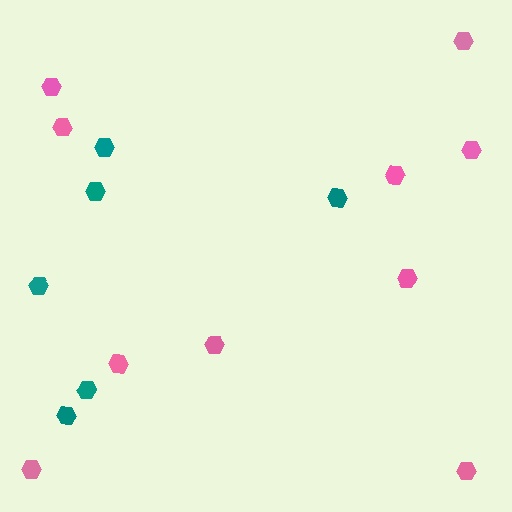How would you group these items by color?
There are 2 groups: one group of pink hexagons (10) and one group of teal hexagons (6).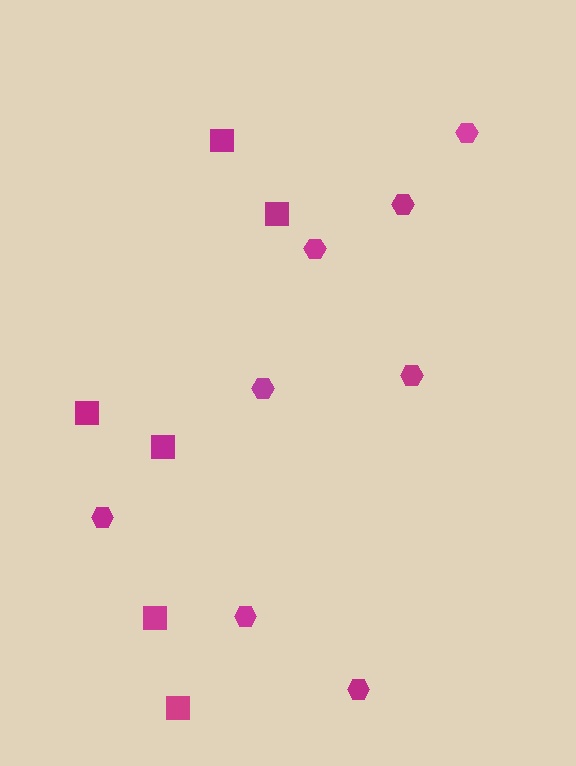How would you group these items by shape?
There are 2 groups: one group of squares (6) and one group of hexagons (8).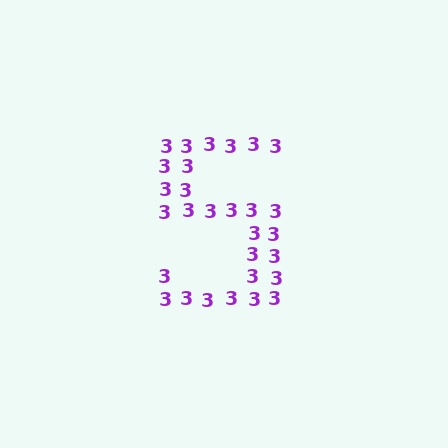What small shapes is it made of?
It is made of small digit 3's.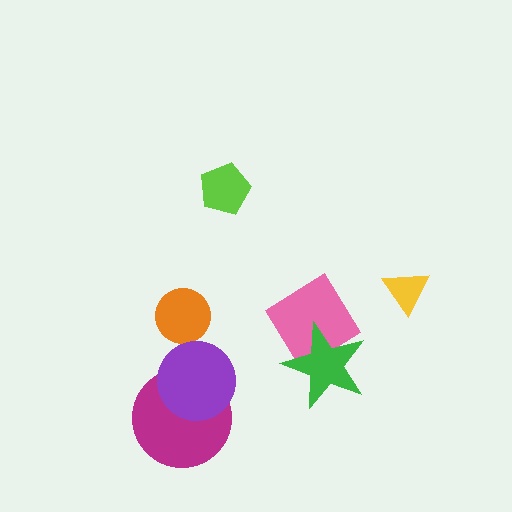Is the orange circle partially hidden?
No, no other shape covers it.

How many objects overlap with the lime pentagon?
0 objects overlap with the lime pentagon.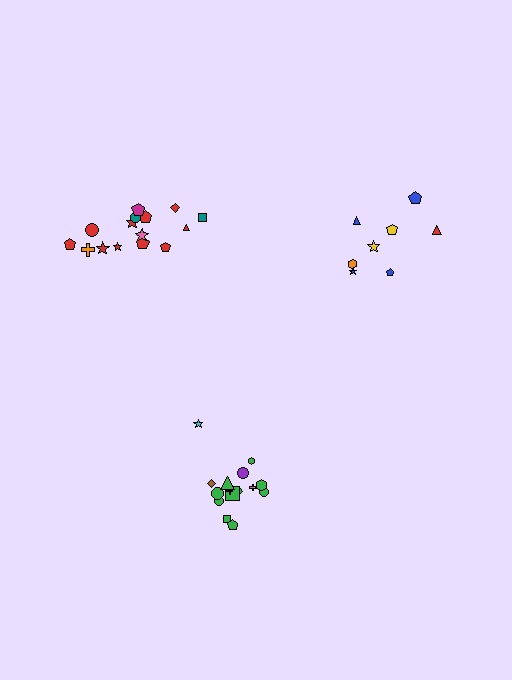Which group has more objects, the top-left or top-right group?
The top-left group.